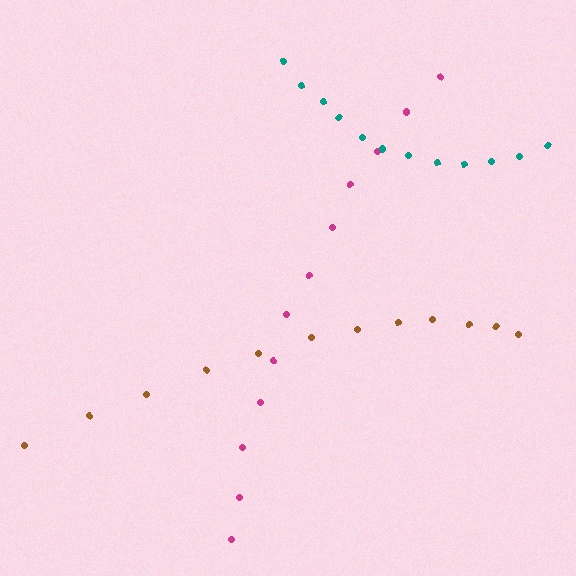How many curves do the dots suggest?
There are 3 distinct paths.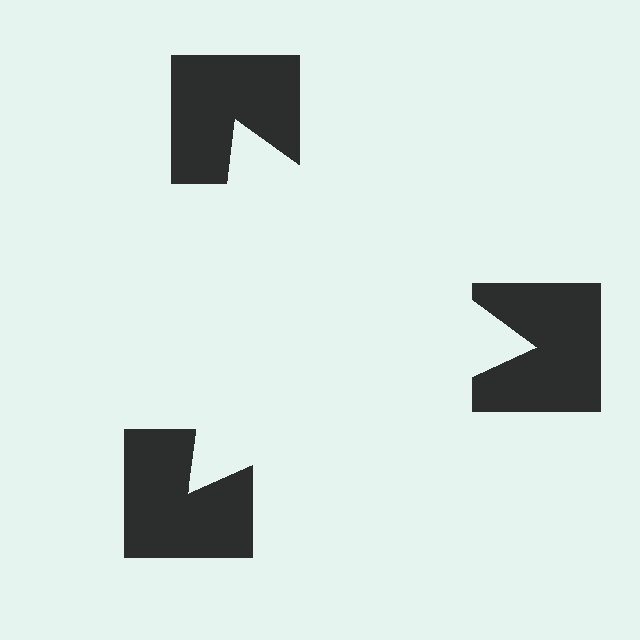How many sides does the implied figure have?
3 sides.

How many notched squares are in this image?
There are 3 — one at each vertex of the illusory triangle.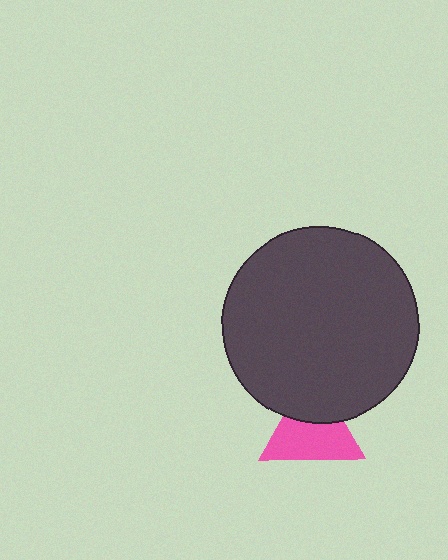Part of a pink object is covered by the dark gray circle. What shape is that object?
It is a triangle.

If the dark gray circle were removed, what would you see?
You would see the complete pink triangle.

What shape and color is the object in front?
The object in front is a dark gray circle.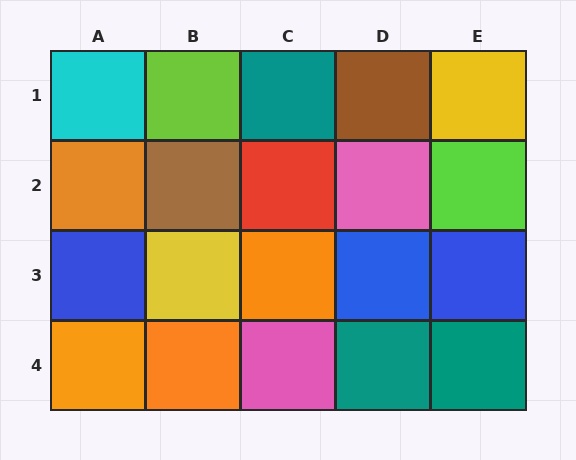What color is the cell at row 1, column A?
Cyan.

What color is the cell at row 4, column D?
Teal.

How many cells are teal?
3 cells are teal.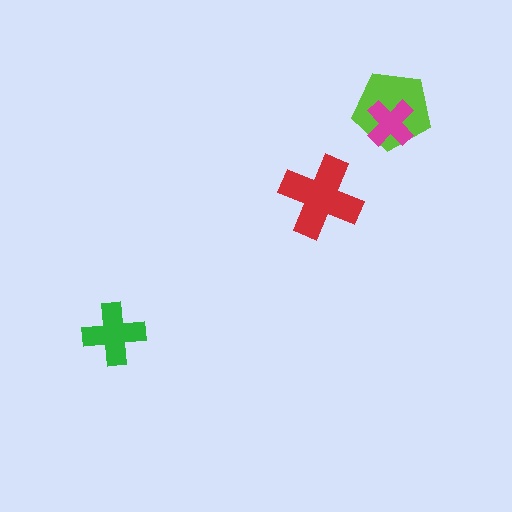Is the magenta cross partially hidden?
No, no other shape covers it.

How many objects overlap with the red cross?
0 objects overlap with the red cross.